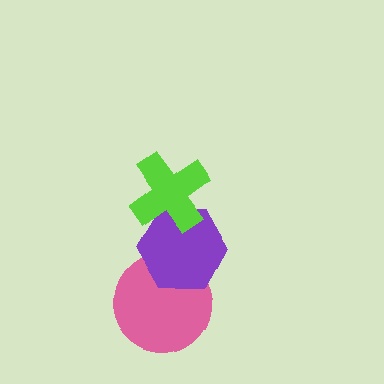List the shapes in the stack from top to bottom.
From top to bottom: the lime cross, the purple hexagon, the pink circle.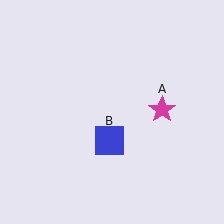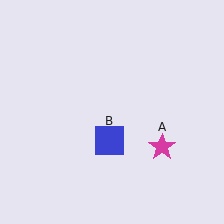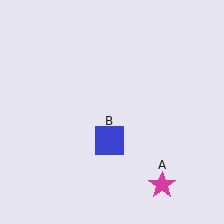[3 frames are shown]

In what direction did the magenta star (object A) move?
The magenta star (object A) moved down.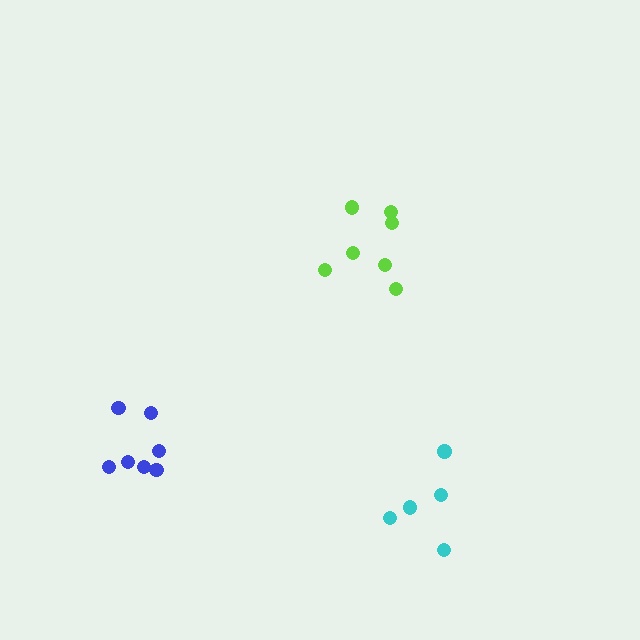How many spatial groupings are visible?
There are 3 spatial groupings.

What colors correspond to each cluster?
The clusters are colored: cyan, lime, blue.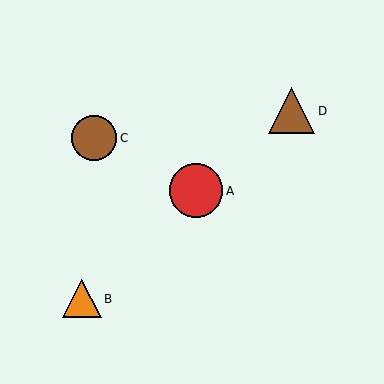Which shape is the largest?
The red circle (labeled A) is the largest.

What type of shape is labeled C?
Shape C is a brown circle.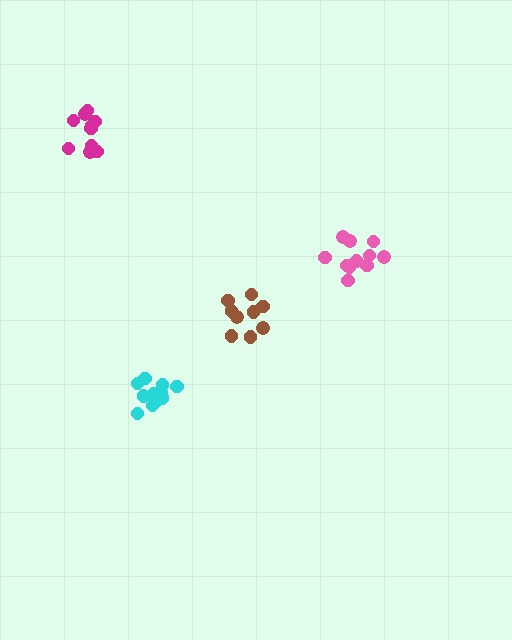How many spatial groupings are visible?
There are 4 spatial groupings.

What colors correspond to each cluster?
The clusters are colored: cyan, pink, magenta, brown.